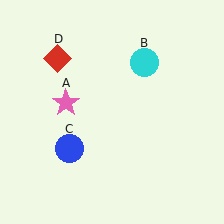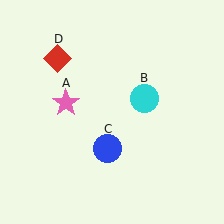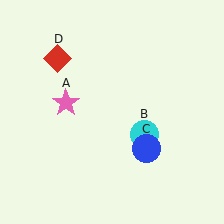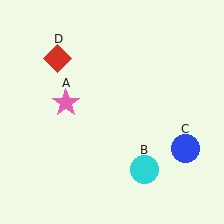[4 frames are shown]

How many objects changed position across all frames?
2 objects changed position: cyan circle (object B), blue circle (object C).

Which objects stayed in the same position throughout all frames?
Pink star (object A) and red diamond (object D) remained stationary.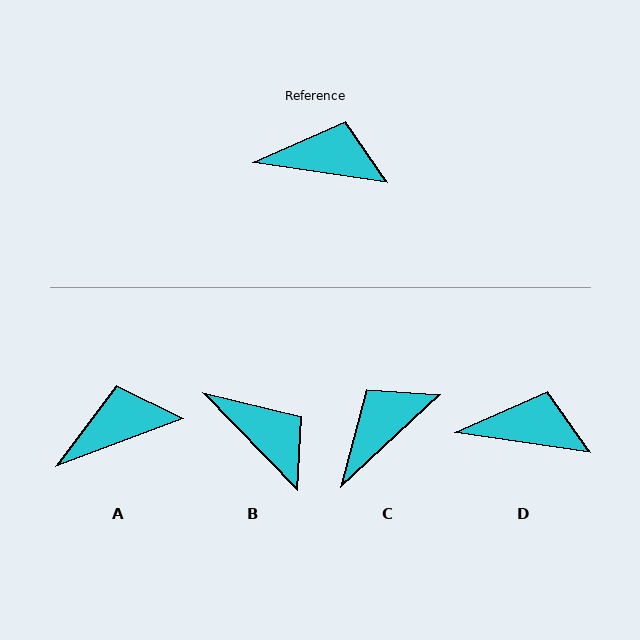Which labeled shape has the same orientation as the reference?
D.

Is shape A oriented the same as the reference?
No, it is off by about 29 degrees.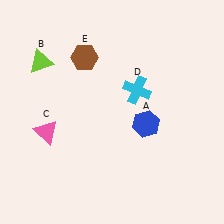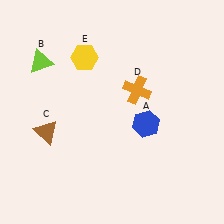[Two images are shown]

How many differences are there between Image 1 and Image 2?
There are 3 differences between the two images.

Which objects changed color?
C changed from pink to brown. D changed from cyan to orange. E changed from brown to yellow.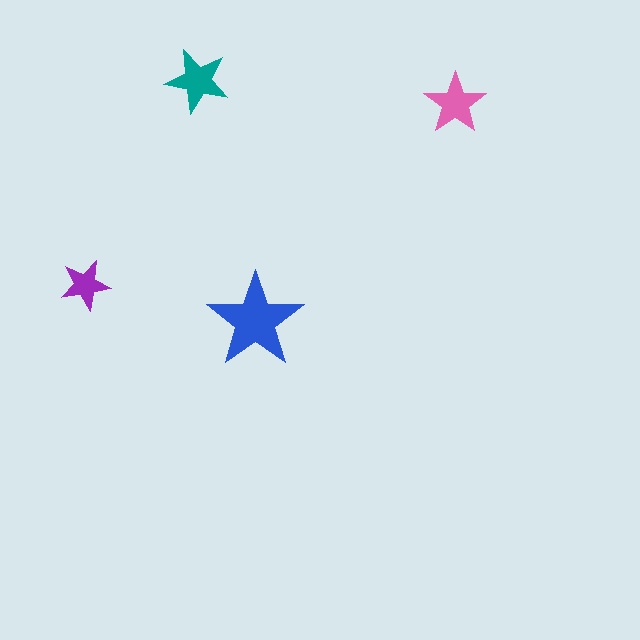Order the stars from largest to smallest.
the blue one, the teal one, the pink one, the purple one.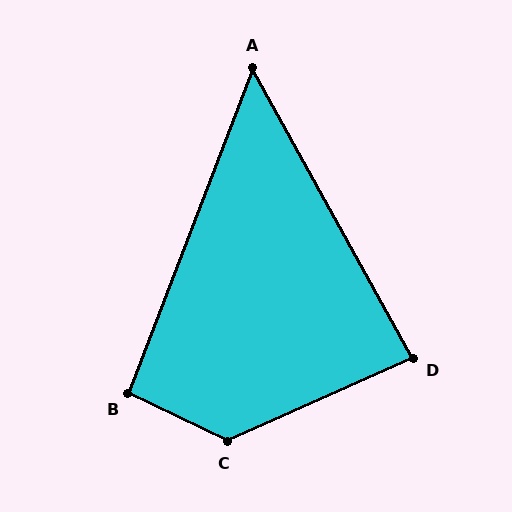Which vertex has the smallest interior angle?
A, at approximately 50 degrees.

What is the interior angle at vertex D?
Approximately 85 degrees (approximately right).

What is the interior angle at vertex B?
Approximately 95 degrees (approximately right).